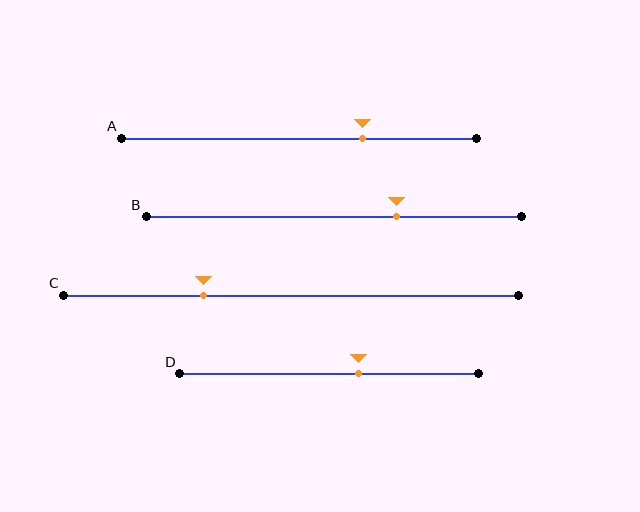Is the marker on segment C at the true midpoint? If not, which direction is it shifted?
No, the marker on segment C is shifted to the left by about 19% of the segment length.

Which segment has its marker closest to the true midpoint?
Segment D has its marker closest to the true midpoint.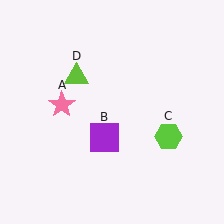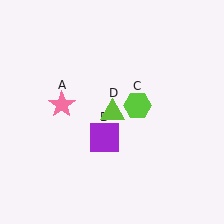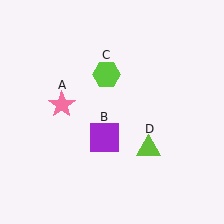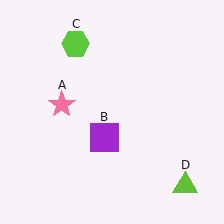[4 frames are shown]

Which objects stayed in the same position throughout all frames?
Pink star (object A) and purple square (object B) remained stationary.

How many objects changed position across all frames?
2 objects changed position: lime hexagon (object C), lime triangle (object D).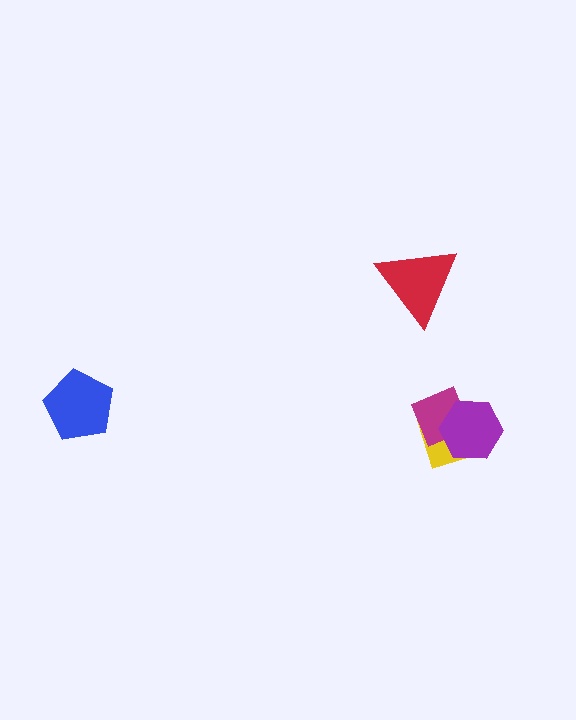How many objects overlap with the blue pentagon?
0 objects overlap with the blue pentagon.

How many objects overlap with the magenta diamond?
2 objects overlap with the magenta diamond.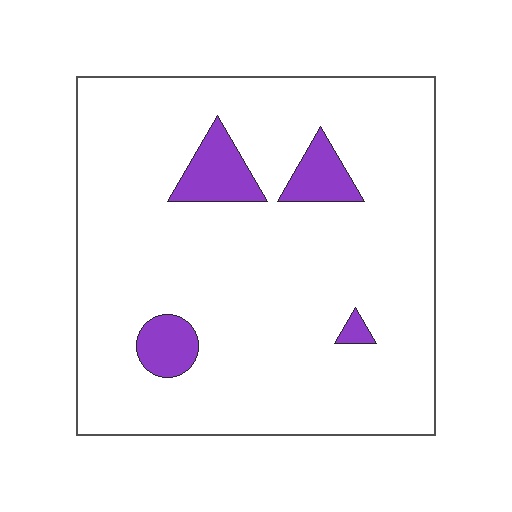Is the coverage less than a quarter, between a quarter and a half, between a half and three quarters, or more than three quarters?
Less than a quarter.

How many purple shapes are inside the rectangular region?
4.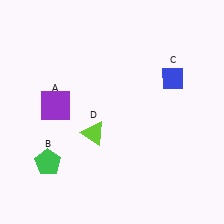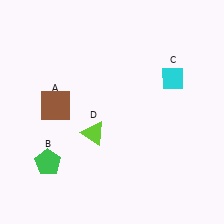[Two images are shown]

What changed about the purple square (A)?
In Image 1, A is purple. In Image 2, it changed to brown.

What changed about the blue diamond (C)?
In Image 1, C is blue. In Image 2, it changed to cyan.